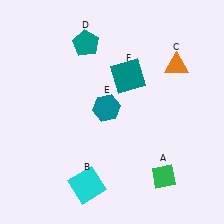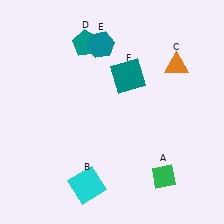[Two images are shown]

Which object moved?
The teal hexagon (E) moved up.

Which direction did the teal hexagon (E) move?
The teal hexagon (E) moved up.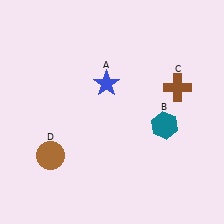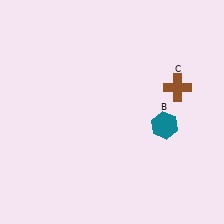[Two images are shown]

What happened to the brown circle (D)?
The brown circle (D) was removed in Image 2. It was in the bottom-left area of Image 1.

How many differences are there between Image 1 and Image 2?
There are 2 differences between the two images.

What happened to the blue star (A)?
The blue star (A) was removed in Image 2. It was in the top-left area of Image 1.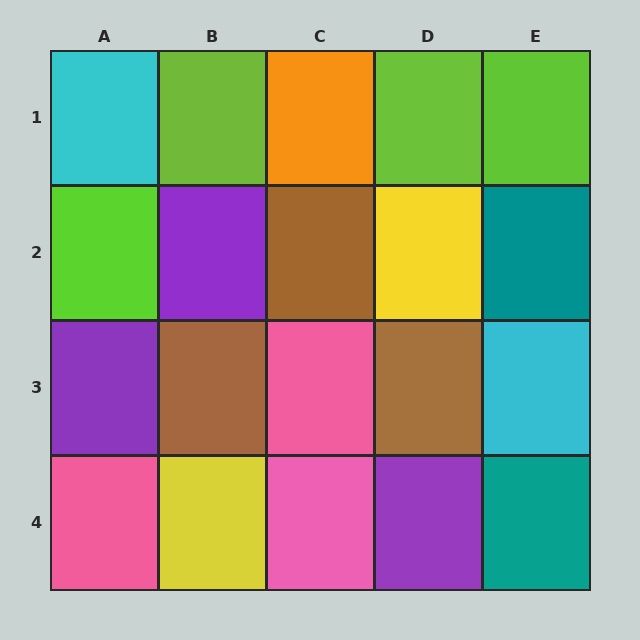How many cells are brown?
3 cells are brown.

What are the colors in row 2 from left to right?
Lime, purple, brown, yellow, teal.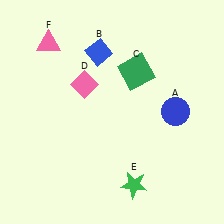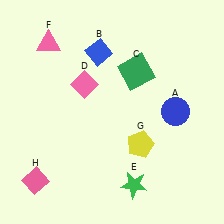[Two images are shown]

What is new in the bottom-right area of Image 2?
A yellow pentagon (G) was added in the bottom-right area of Image 2.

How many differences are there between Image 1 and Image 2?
There are 2 differences between the two images.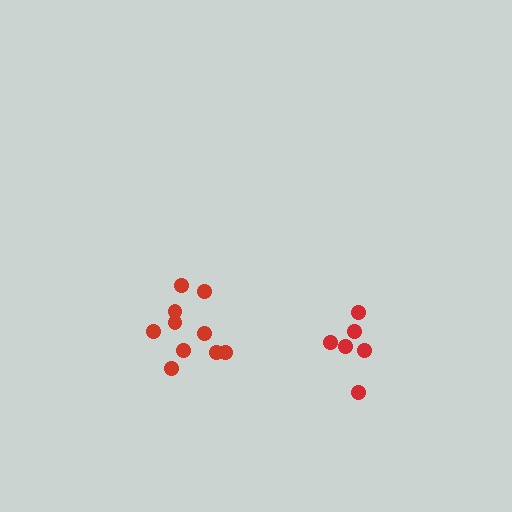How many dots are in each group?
Group 1: 7 dots, Group 2: 10 dots (17 total).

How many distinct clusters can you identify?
There are 2 distinct clusters.